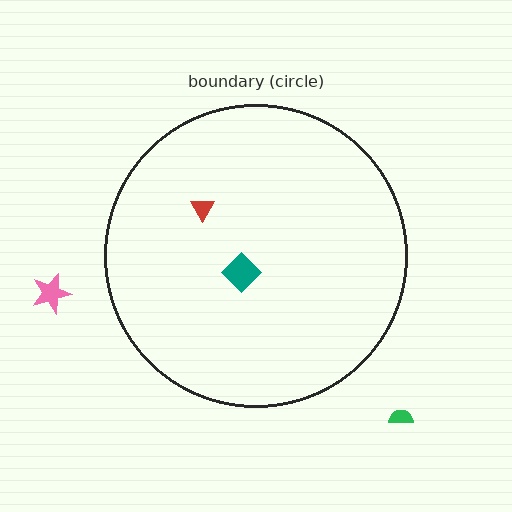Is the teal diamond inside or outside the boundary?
Inside.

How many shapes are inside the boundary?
2 inside, 2 outside.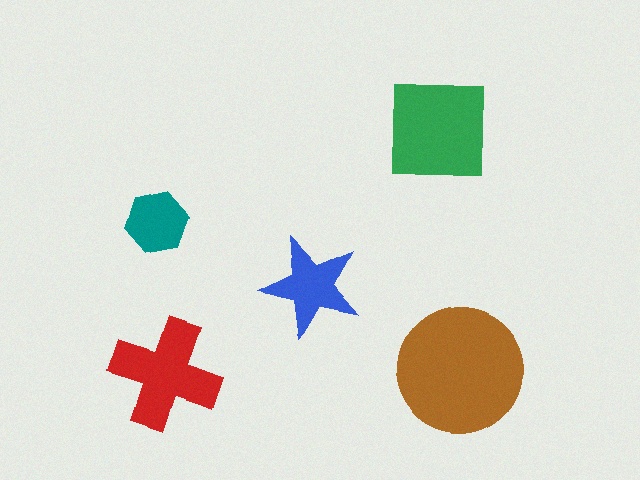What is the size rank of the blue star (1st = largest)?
4th.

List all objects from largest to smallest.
The brown circle, the green square, the red cross, the blue star, the teal hexagon.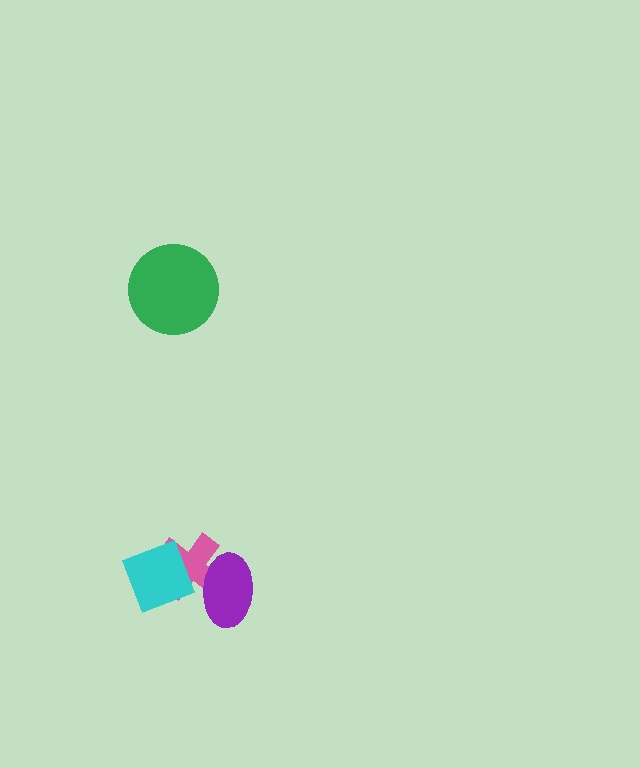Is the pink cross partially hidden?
Yes, it is partially covered by another shape.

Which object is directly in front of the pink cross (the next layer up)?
The purple ellipse is directly in front of the pink cross.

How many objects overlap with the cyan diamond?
1 object overlaps with the cyan diamond.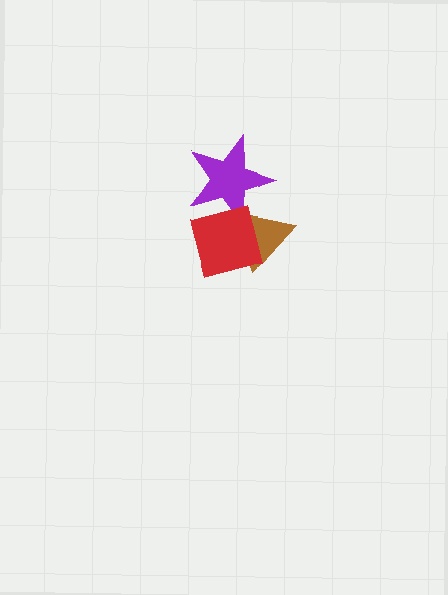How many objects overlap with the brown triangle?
2 objects overlap with the brown triangle.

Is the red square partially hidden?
No, no other shape covers it.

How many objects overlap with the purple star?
2 objects overlap with the purple star.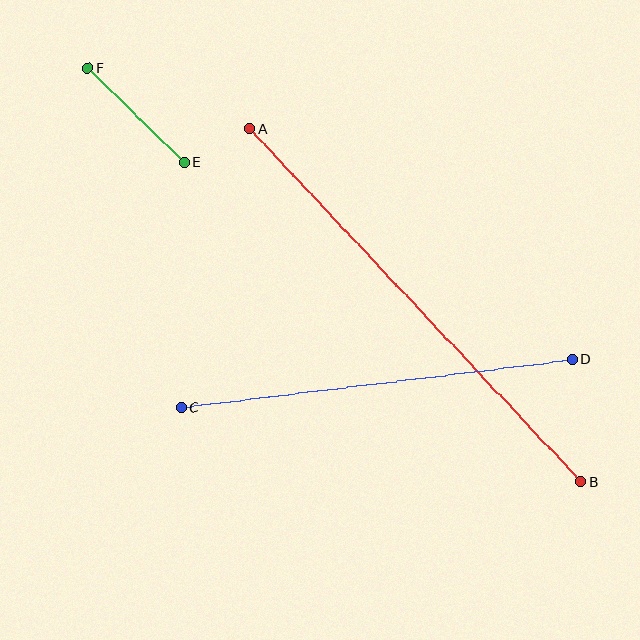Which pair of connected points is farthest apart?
Points A and B are farthest apart.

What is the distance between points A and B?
The distance is approximately 484 pixels.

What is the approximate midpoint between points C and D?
The midpoint is at approximately (376, 383) pixels.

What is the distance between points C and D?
The distance is approximately 394 pixels.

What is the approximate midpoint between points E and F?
The midpoint is at approximately (136, 115) pixels.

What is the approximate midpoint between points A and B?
The midpoint is at approximately (415, 305) pixels.